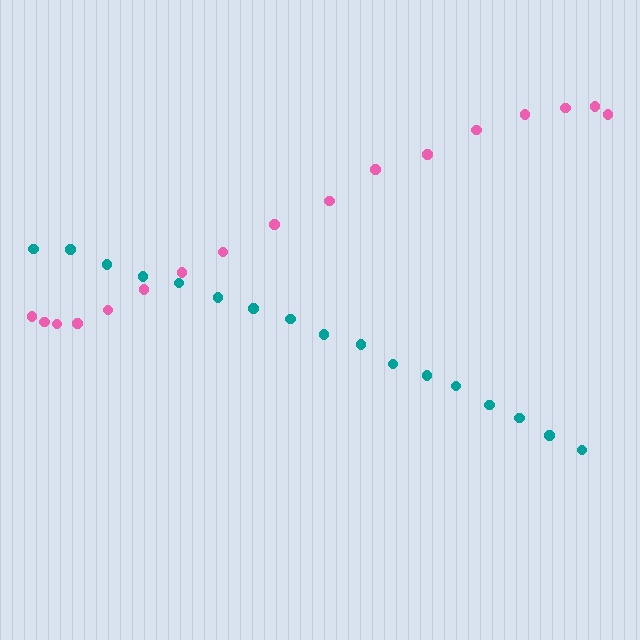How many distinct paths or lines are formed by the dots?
There are 2 distinct paths.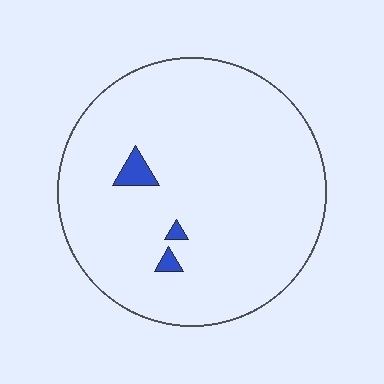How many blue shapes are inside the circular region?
3.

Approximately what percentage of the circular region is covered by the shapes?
Approximately 5%.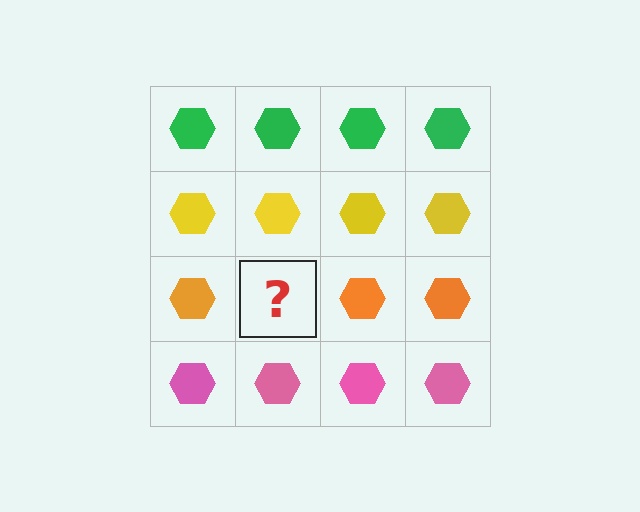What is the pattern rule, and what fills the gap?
The rule is that each row has a consistent color. The gap should be filled with an orange hexagon.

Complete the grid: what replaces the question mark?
The question mark should be replaced with an orange hexagon.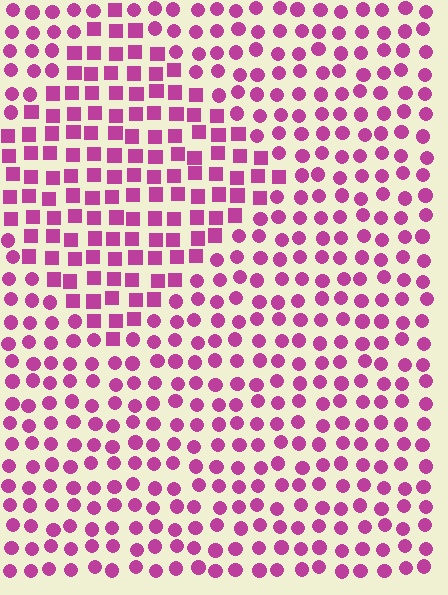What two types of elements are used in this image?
The image uses squares inside the diamond region and circles outside it.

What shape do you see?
I see a diamond.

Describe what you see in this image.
The image is filled with small magenta elements arranged in a uniform grid. A diamond-shaped region contains squares, while the surrounding area contains circles. The boundary is defined purely by the change in element shape.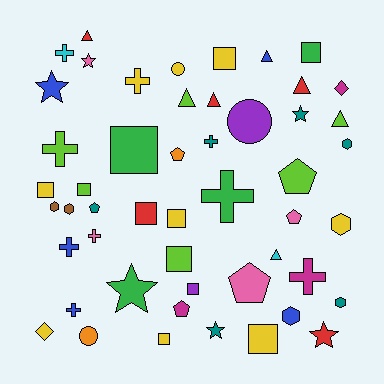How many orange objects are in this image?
There are 2 orange objects.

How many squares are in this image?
There are 11 squares.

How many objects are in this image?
There are 50 objects.